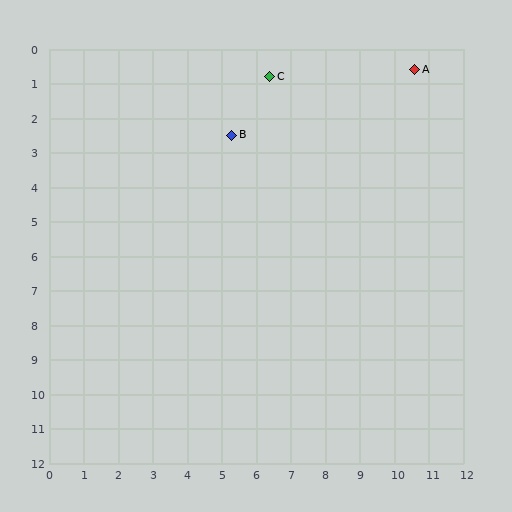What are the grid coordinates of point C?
Point C is at approximately (6.4, 0.8).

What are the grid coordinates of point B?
Point B is at approximately (5.3, 2.5).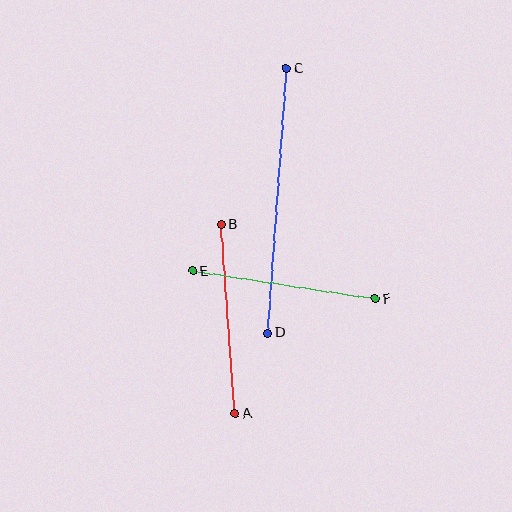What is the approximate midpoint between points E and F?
The midpoint is at approximately (284, 285) pixels.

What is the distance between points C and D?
The distance is approximately 265 pixels.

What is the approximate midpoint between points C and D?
The midpoint is at approximately (277, 201) pixels.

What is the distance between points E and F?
The distance is approximately 185 pixels.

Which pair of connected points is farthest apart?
Points C and D are farthest apart.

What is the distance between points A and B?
The distance is approximately 190 pixels.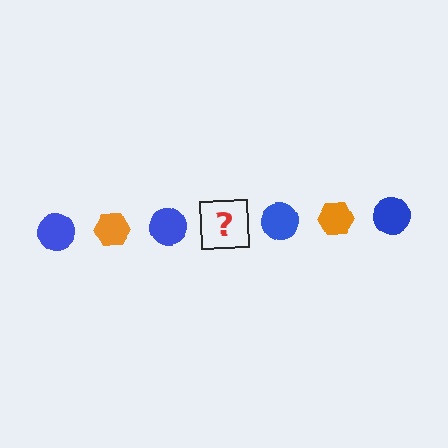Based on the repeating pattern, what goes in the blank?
The blank should be an orange hexagon.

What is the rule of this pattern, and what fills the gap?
The rule is that the pattern alternates between blue circle and orange hexagon. The gap should be filled with an orange hexagon.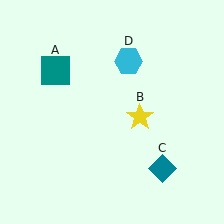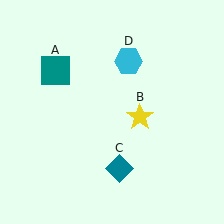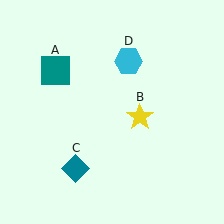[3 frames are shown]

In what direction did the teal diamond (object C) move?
The teal diamond (object C) moved left.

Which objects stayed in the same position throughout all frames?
Teal square (object A) and yellow star (object B) and cyan hexagon (object D) remained stationary.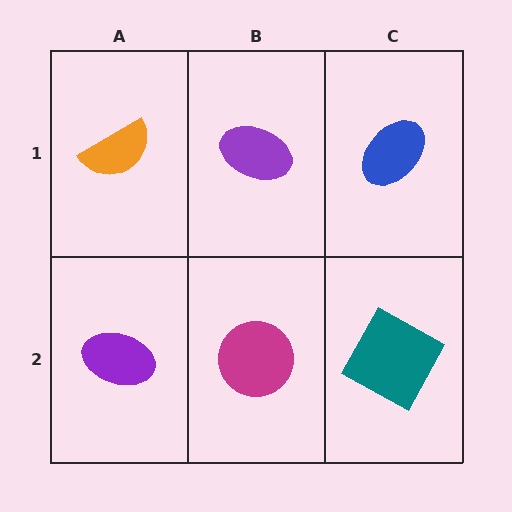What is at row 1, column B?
A purple ellipse.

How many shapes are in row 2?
3 shapes.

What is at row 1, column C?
A blue ellipse.